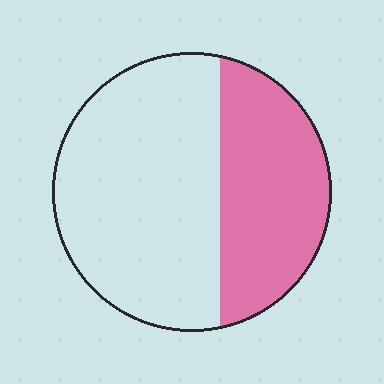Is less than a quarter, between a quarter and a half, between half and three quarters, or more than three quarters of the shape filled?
Between a quarter and a half.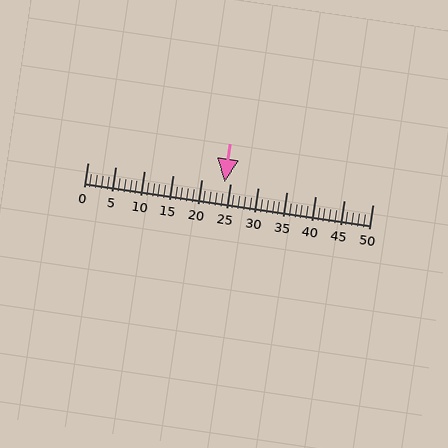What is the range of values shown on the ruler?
The ruler shows values from 0 to 50.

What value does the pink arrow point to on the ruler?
The pink arrow points to approximately 24.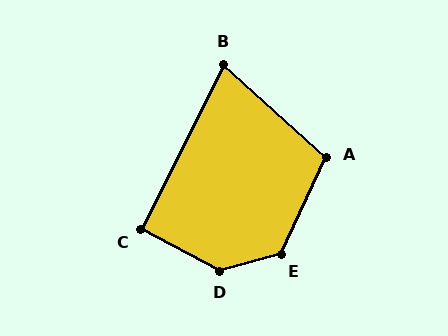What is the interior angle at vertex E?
Approximately 131 degrees (obtuse).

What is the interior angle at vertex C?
Approximately 91 degrees (approximately right).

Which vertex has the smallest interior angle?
B, at approximately 75 degrees.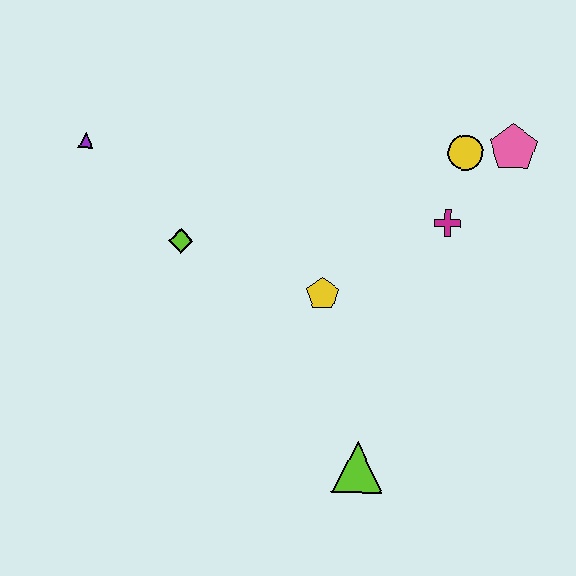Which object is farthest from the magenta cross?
The purple triangle is farthest from the magenta cross.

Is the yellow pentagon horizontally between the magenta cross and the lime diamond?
Yes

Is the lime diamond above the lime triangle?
Yes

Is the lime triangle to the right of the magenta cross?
No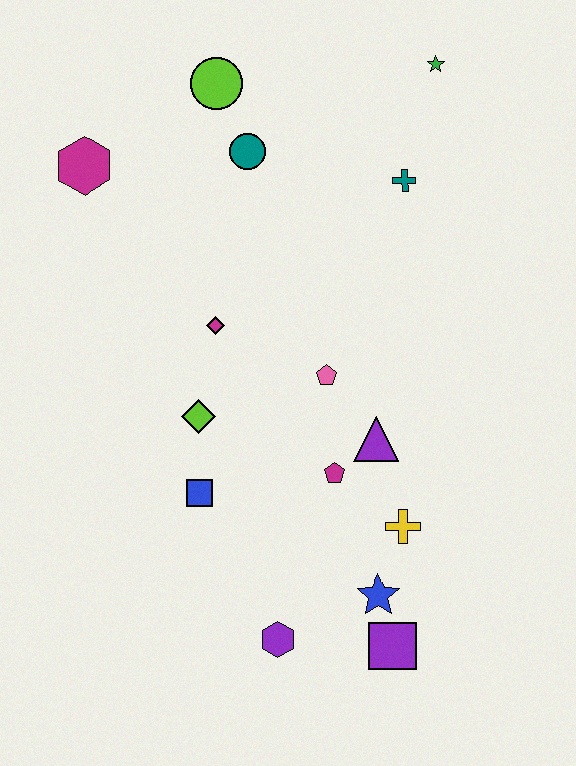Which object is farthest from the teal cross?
The purple hexagon is farthest from the teal cross.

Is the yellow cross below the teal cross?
Yes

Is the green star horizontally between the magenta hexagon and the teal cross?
No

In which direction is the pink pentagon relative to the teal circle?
The pink pentagon is below the teal circle.